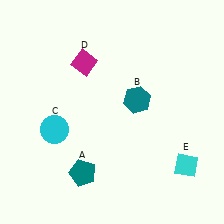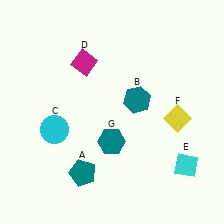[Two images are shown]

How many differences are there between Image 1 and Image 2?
There are 2 differences between the two images.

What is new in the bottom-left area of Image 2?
A teal hexagon (G) was added in the bottom-left area of Image 2.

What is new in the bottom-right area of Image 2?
A yellow diamond (F) was added in the bottom-right area of Image 2.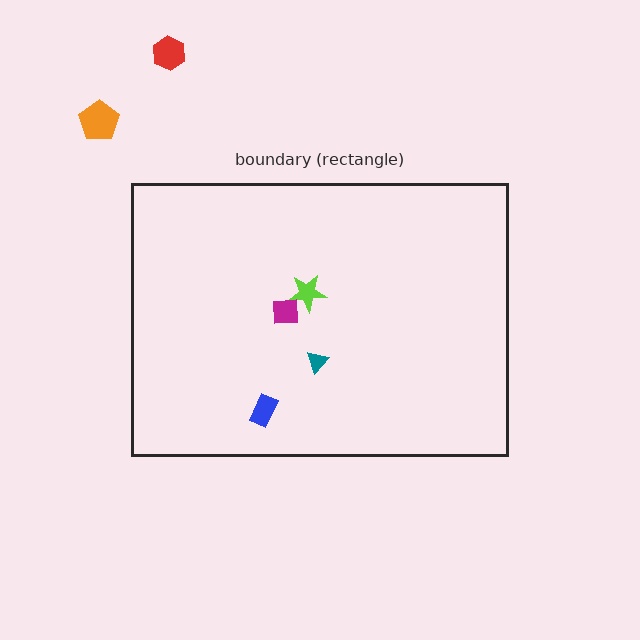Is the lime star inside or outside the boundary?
Inside.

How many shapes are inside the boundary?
4 inside, 2 outside.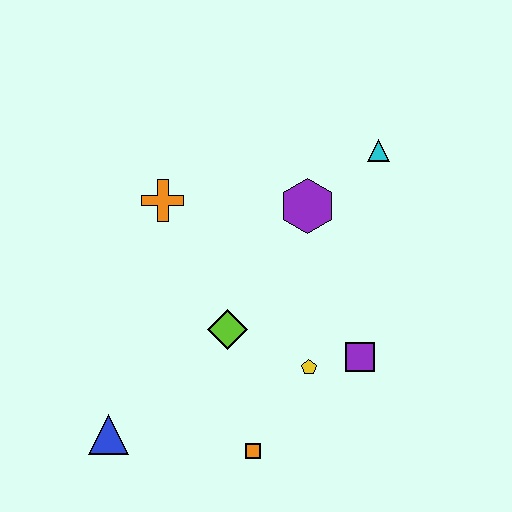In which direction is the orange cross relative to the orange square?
The orange cross is above the orange square.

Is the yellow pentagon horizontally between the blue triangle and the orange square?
No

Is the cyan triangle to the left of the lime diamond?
No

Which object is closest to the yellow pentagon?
The purple square is closest to the yellow pentagon.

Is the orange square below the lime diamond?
Yes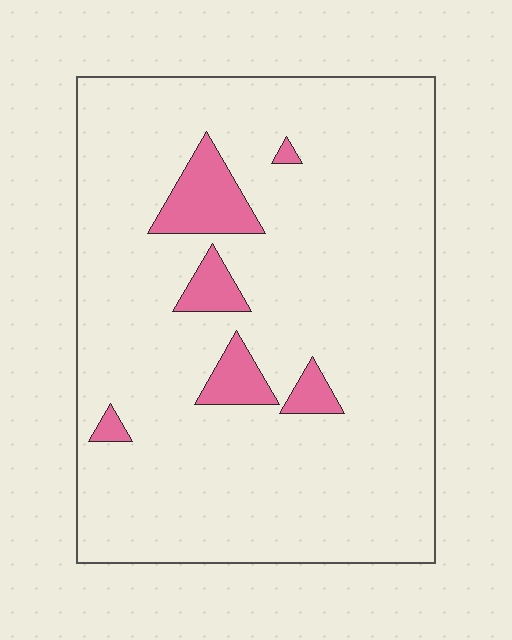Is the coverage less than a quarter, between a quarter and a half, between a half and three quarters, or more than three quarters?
Less than a quarter.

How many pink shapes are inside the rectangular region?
6.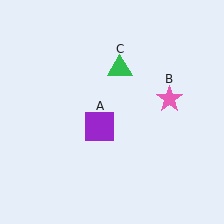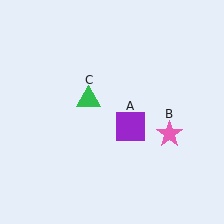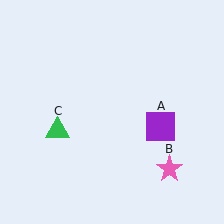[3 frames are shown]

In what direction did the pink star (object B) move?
The pink star (object B) moved down.